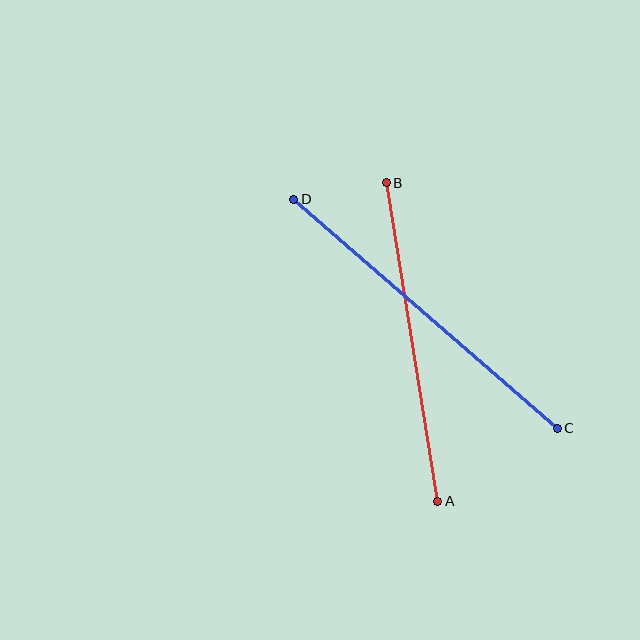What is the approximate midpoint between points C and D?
The midpoint is at approximately (425, 314) pixels.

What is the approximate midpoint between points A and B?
The midpoint is at approximately (412, 342) pixels.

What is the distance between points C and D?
The distance is approximately 349 pixels.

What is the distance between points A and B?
The distance is approximately 323 pixels.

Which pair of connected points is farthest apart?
Points C and D are farthest apart.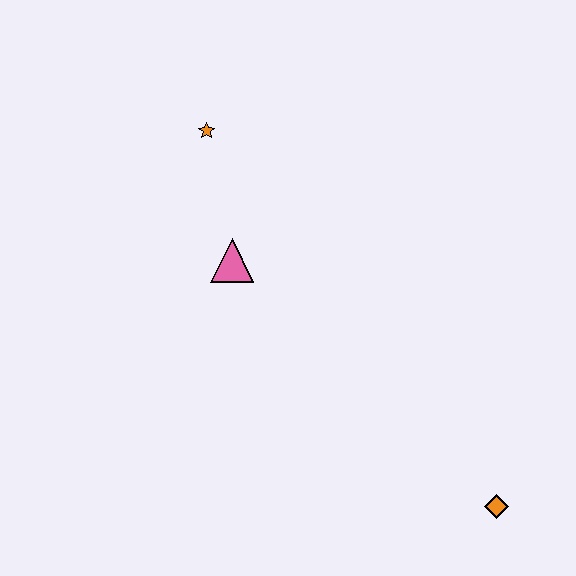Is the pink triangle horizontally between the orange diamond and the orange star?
Yes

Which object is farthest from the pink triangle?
The orange diamond is farthest from the pink triangle.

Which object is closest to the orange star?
The pink triangle is closest to the orange star.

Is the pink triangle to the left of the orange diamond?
Yes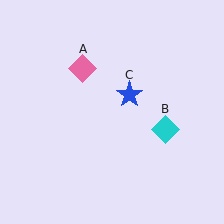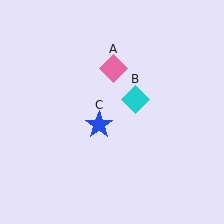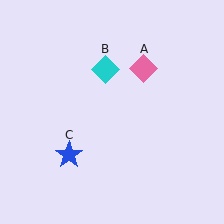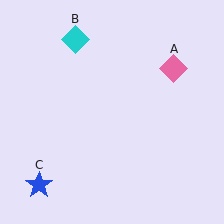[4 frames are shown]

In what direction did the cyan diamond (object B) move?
The cyan diamond (object B) moved up and to the left.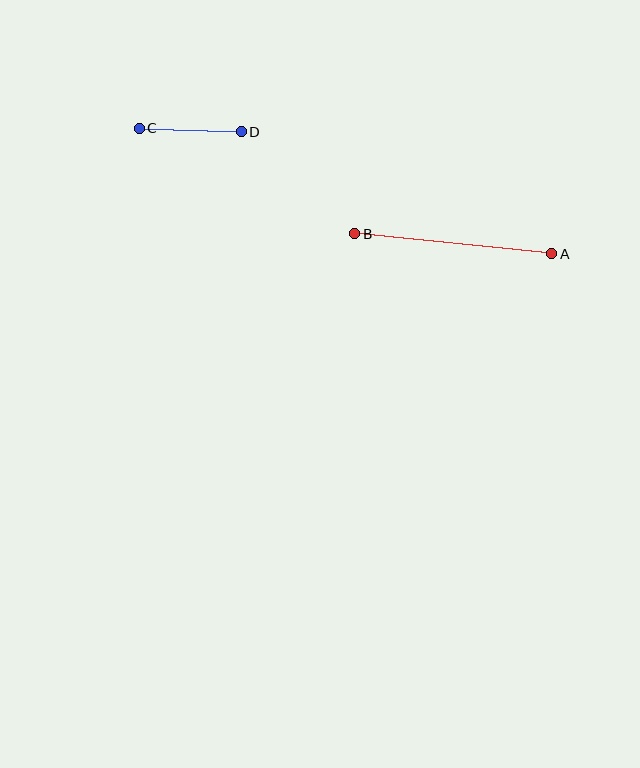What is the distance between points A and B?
The distance is approximately 198 pixels.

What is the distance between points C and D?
The distance is approximately 102 pixels.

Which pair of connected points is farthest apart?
Points A and B are farthest apart.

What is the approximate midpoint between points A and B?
The midpoint is at approximately (453, 244) pixels.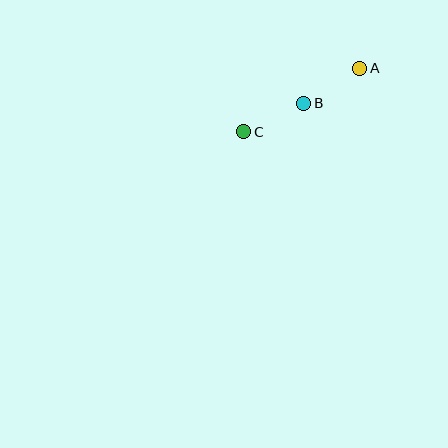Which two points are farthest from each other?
Points A and C are farthest from each other.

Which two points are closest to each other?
Points A and B are closest to each other.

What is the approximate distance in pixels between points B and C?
The distance between B and C is approximately 66 pixels.